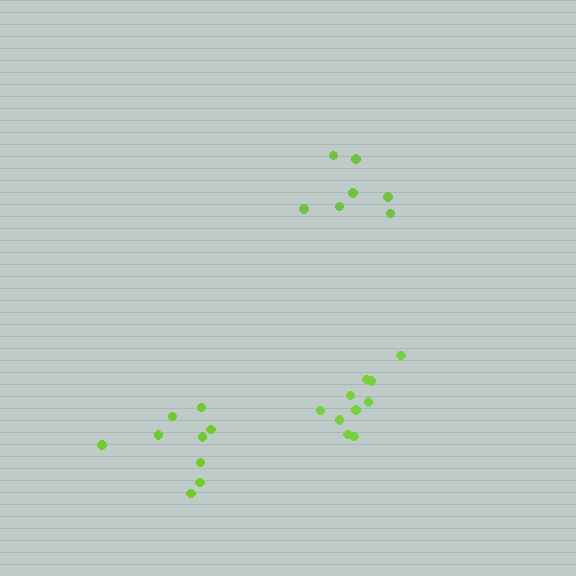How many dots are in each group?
Group 1: 9 dots, Group 2: 7 dots, Group 3: 10 dots (26 total).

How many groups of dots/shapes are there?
There are 3 groups.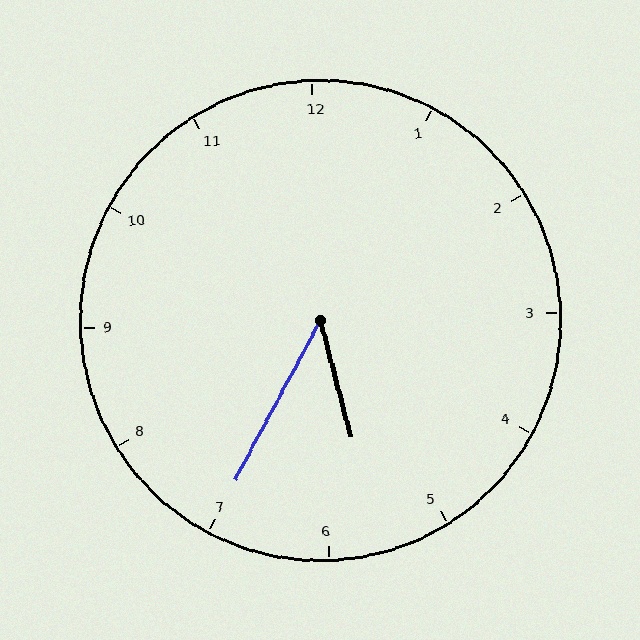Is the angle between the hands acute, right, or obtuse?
It is acute.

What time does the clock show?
5:35.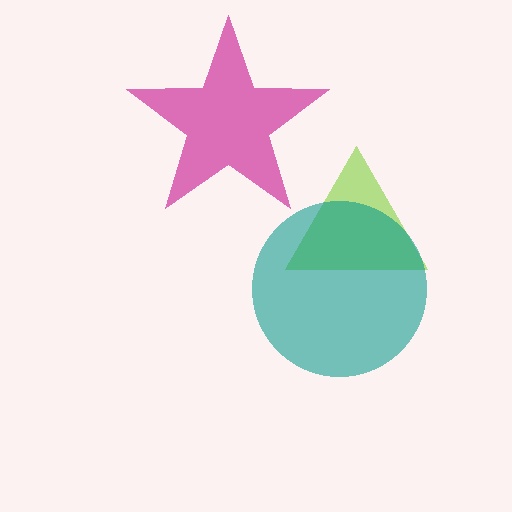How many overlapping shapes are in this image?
There are 3 overlapping shapes in the image.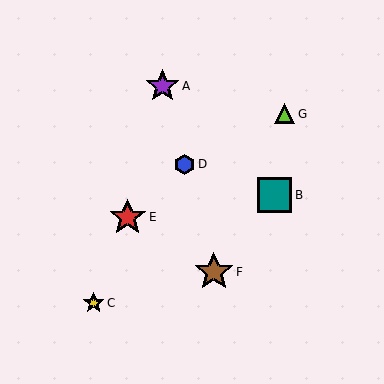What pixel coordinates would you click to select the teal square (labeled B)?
Click at (274, 195) to select the teal square B.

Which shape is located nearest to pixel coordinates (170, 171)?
The blue hexagon (labeled D) at (184, 164) is nearest to that location.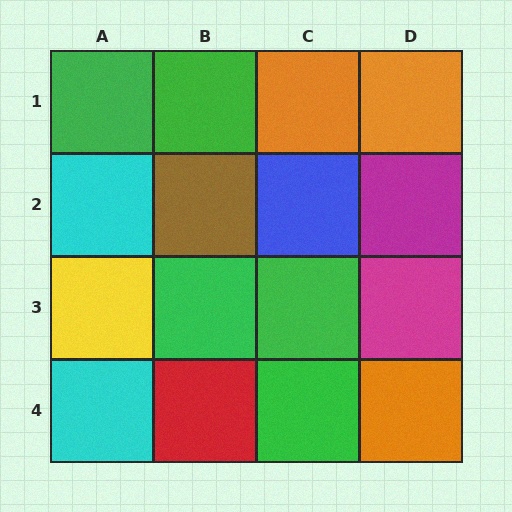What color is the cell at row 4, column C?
Green.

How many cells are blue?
1 cell is blue.